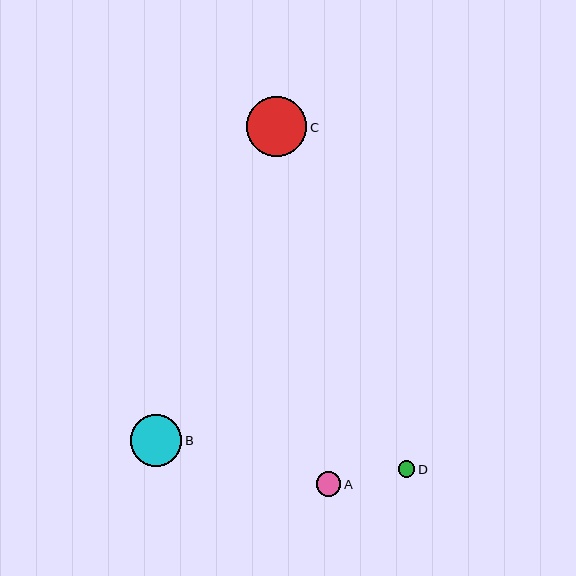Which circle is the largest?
Circle C is the largest with a size of approximately 60 pixels.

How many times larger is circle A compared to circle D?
Circle A is approximately 1.5 times the size of circle D.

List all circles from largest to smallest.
From largest to smallest: C, B, A, D.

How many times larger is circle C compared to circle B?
Circle C is approximately 1.2 times the size of circle B.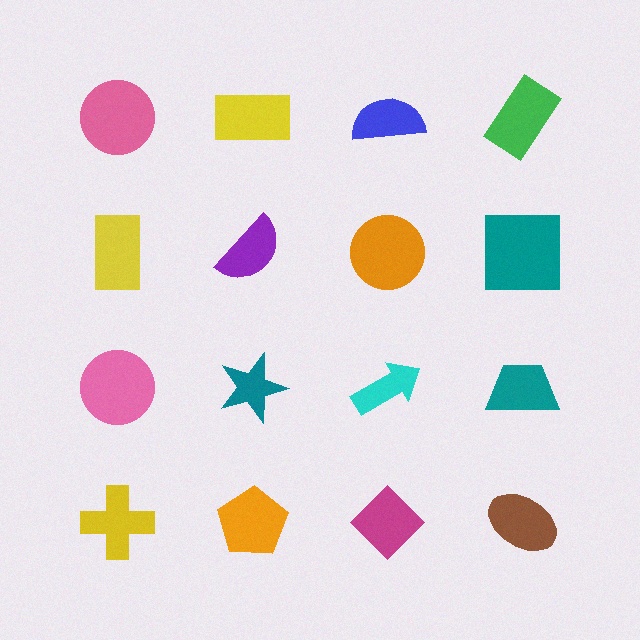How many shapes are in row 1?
4 shapes.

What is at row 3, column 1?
A pink circle.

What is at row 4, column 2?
An orange pentagon.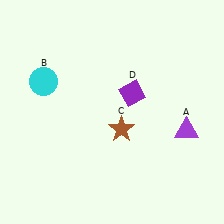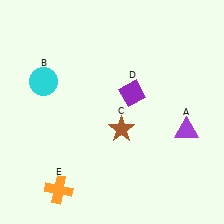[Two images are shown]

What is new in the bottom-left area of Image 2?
An orange cross (E) was added in the bottom-left area of Image 2.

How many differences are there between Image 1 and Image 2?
There is 1 difference between the two images.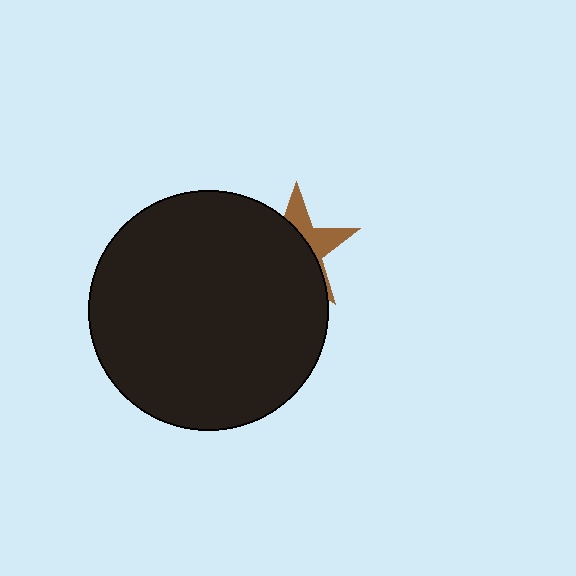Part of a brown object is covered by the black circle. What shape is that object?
It is a star.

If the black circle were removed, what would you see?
You would see the complete brown star.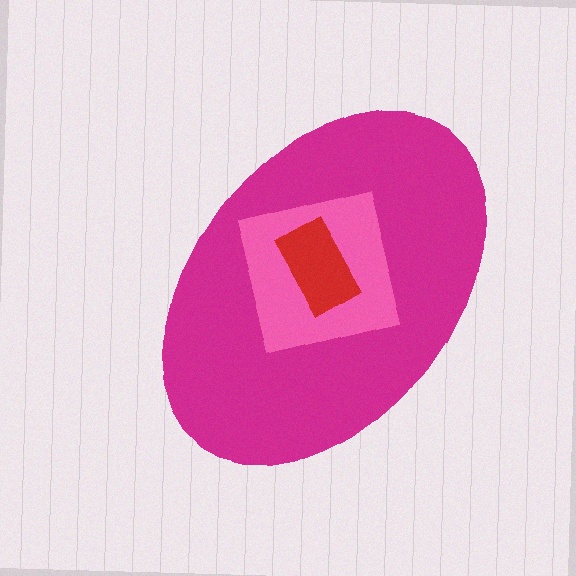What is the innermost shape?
The red rectangle.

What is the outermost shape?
The magenta ellipse.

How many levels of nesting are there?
3.